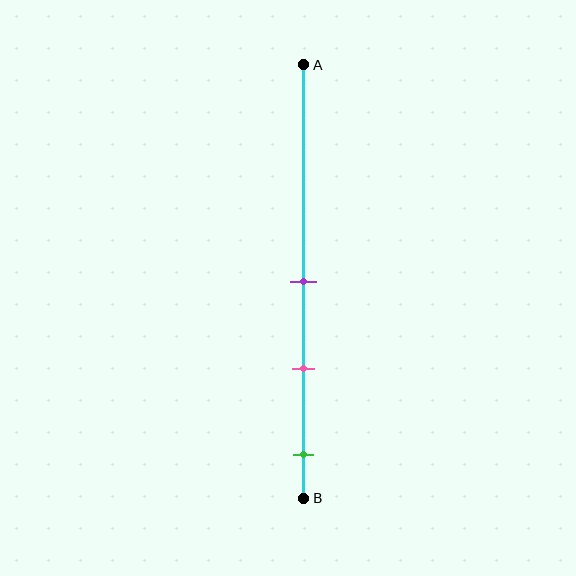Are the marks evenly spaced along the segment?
Yes, the marks are approximately evenly spaced.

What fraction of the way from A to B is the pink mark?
The pink mark is approximately 70% (0.7) of the way from A to B.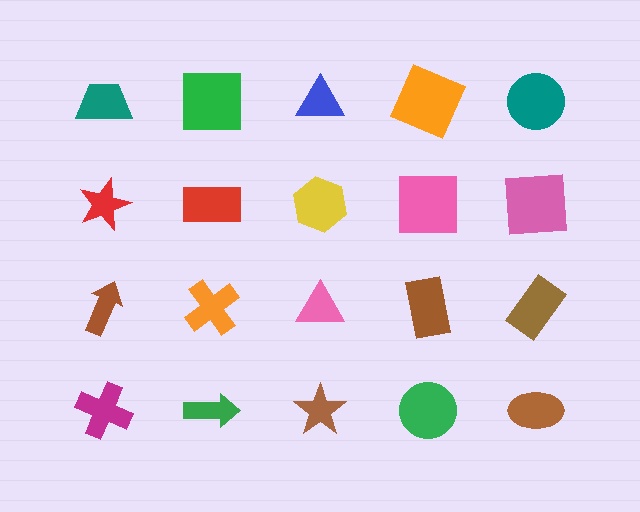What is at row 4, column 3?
A brown star.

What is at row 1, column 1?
A teal trapezoid.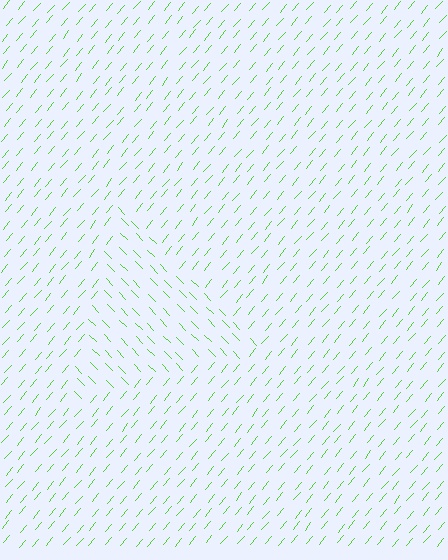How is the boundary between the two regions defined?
The boundary is defined purely by a change in line orientation (approximately 85 degrees difference). All lines are the same color and thickness.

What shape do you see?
I see a triangle.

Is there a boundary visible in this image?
Yes, there is a texture boundary formed by a change in line orientation.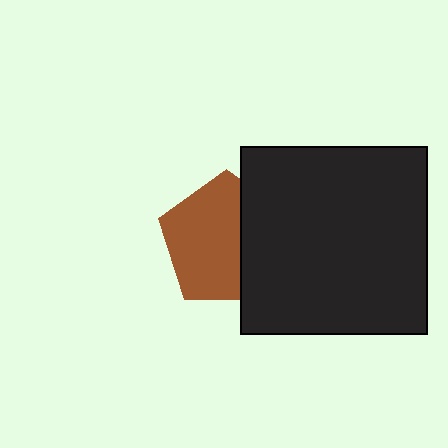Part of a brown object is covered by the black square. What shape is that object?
It is a pentagon.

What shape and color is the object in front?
The object in front is a black square.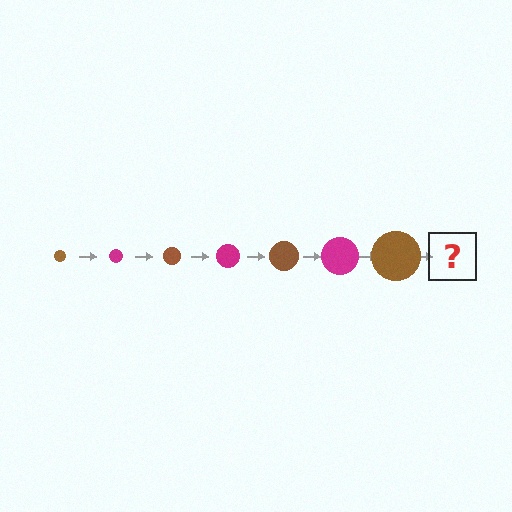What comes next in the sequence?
The next element should be a magenta circle, larger than the previous one.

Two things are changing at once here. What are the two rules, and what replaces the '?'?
The two rules are that the circle grows larger each step and the color cycles through brown and magenta. The '?' should be a magenta circle, larger than the previous one.